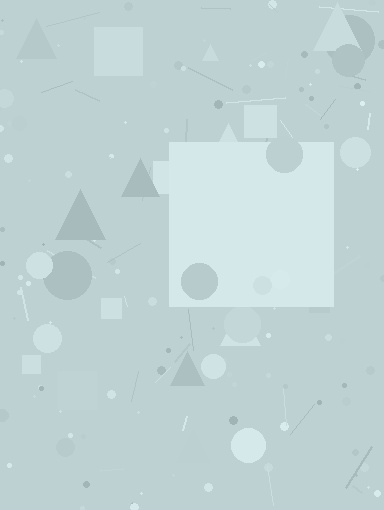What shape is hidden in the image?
A square is hidden in the image.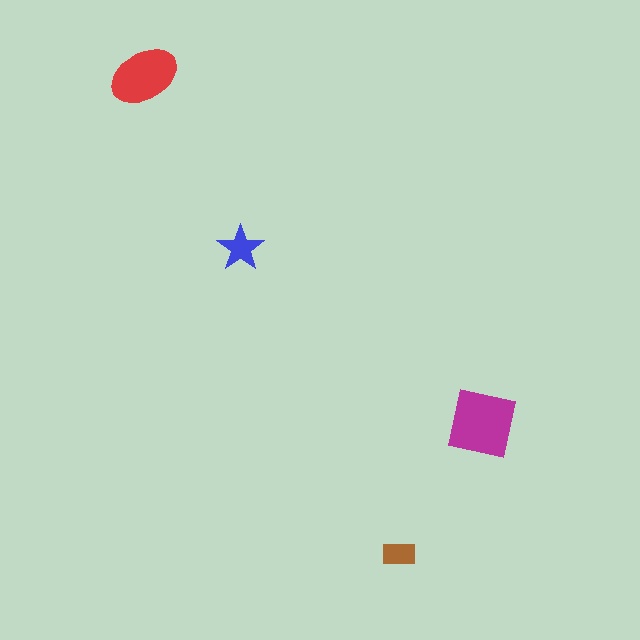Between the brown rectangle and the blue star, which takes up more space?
The blue star.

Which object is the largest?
The magenta square.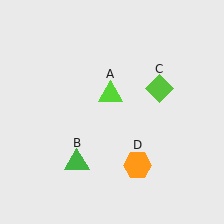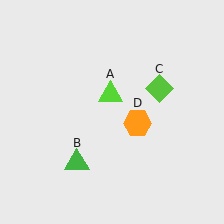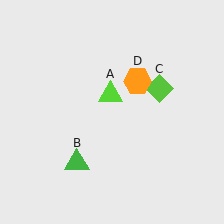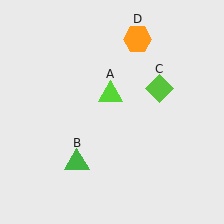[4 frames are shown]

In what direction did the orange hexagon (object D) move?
The orange hexagon (object D) moved up.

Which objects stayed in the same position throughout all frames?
Lime triangle (object A) and green triangle (object B) and lime diamond (object C) remained stationary.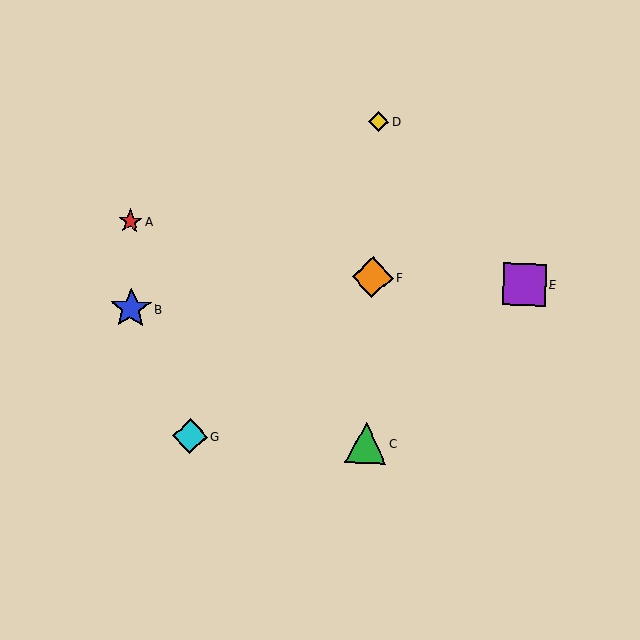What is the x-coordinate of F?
Object F is at x≈372.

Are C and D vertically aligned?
Yes, both are at x≈366.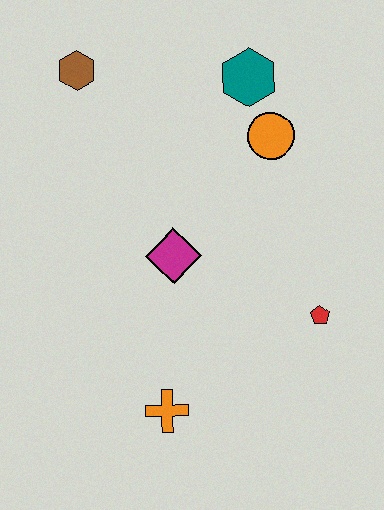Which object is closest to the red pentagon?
The magenta diamond is closest to the red pentagon.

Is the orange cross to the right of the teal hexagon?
No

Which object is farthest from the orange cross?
The brown hexagon is farthest from the orange cross.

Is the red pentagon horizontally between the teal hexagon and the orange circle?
No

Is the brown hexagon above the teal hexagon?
Yes